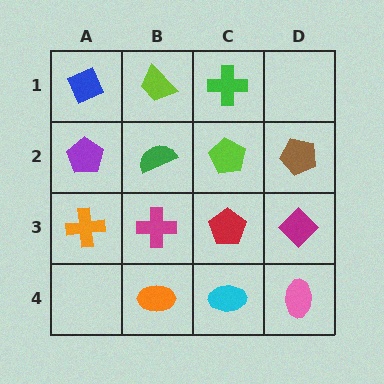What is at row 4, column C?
A cyan ellipse.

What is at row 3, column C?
A red pentagon.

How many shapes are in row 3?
4 shapes.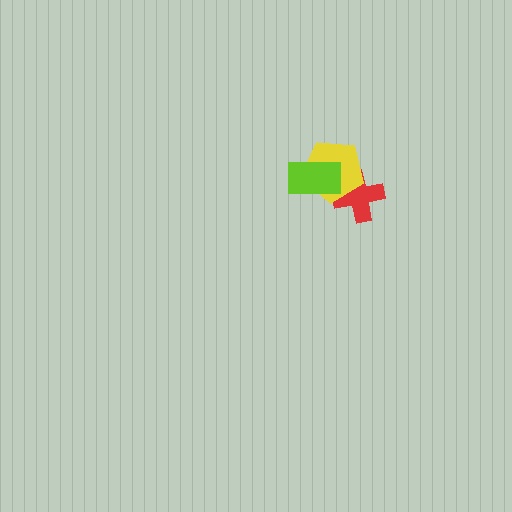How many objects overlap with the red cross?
1 object overlaps with the red cross.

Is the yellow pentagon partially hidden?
Yes, it is partially covered by another shape.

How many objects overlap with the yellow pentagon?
2 objects overlap with the yellow pentagon.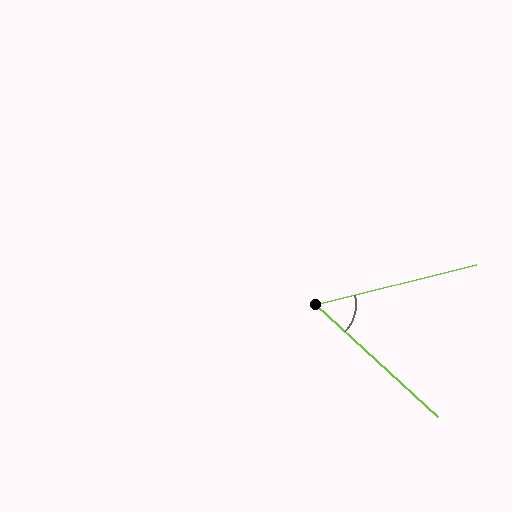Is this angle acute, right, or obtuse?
It is acute.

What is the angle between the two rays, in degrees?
Approximately 57 degrees.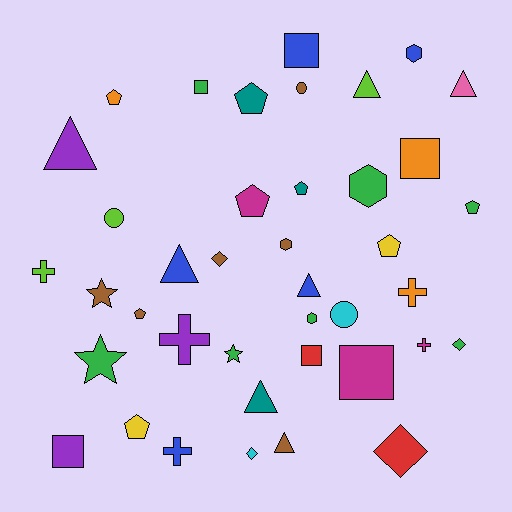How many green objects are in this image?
There are 7 green objects.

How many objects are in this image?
There are 40 objects.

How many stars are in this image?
There are 3 stars.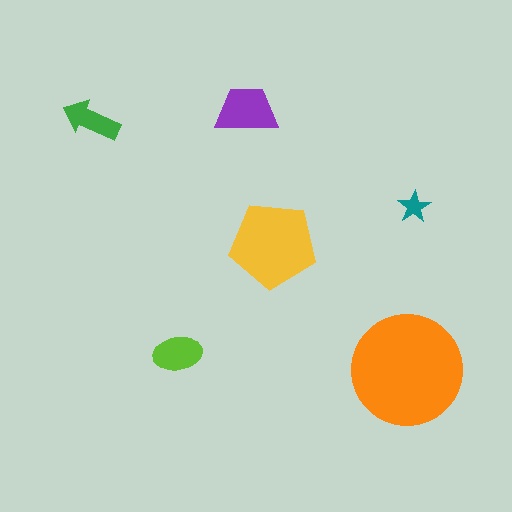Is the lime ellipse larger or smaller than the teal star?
Larger.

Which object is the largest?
The orange circle.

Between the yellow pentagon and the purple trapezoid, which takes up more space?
The yellow pentagon.